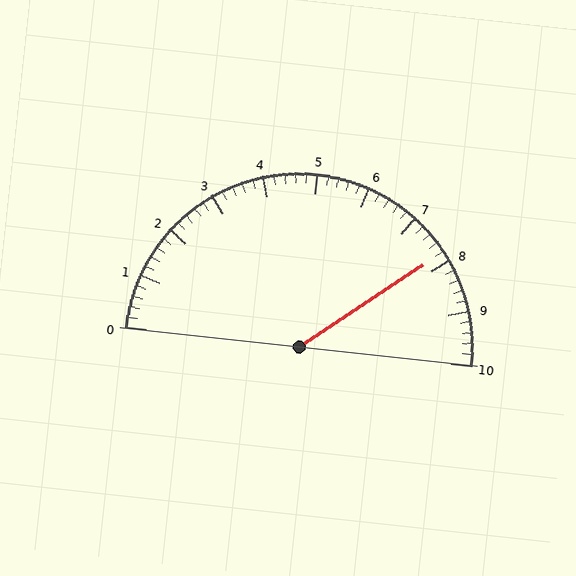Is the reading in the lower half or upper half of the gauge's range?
The reading is in the upper half of the range (0 to 10).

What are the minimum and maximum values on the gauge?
The gauge ranges from 0 to 10.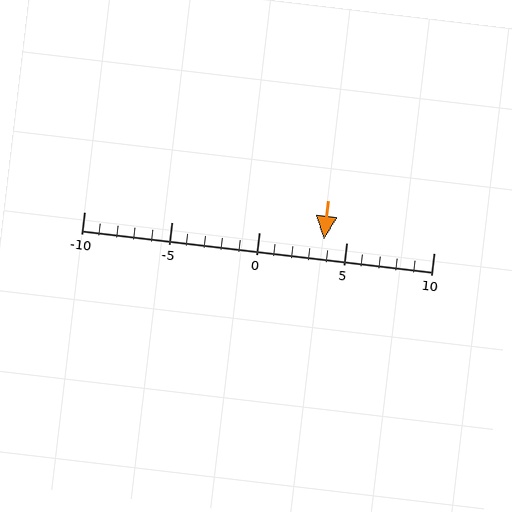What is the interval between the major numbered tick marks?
The major tick marks are spaced 5 units apart.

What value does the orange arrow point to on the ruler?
The orange arrow points to approximately 4.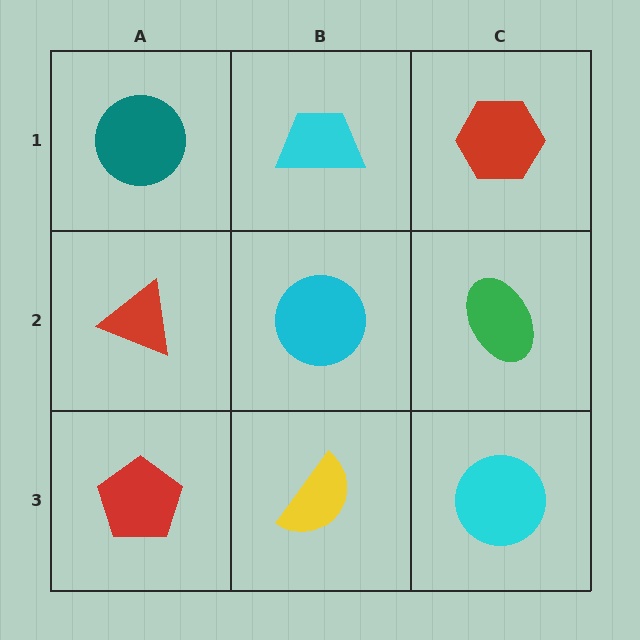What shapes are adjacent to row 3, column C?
A green ellipse (row 2, column C), a yellow semicircle (row 3, column B).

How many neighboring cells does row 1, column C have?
2.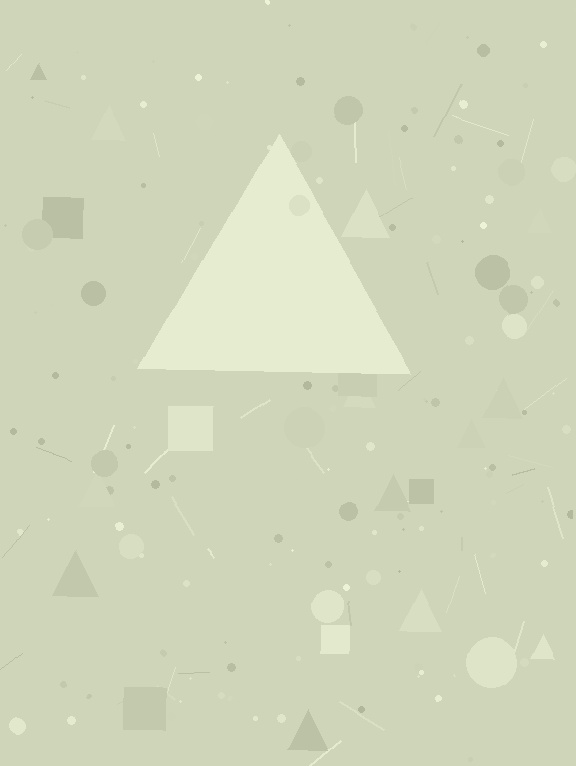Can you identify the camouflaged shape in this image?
The camouflaged shape is a triangle.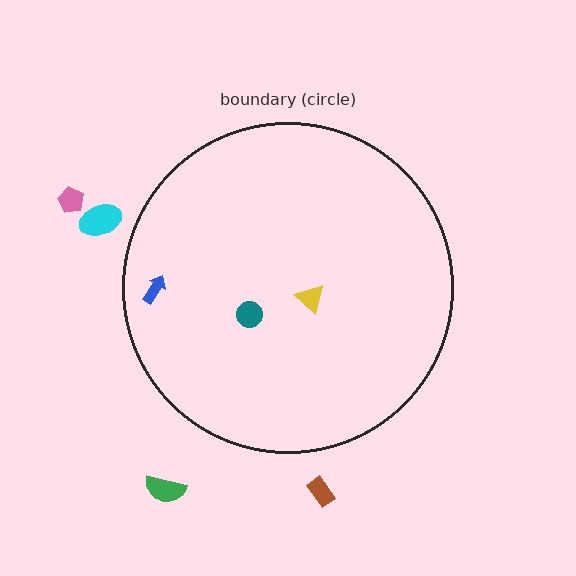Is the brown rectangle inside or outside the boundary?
Outside.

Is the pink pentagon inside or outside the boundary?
Outside.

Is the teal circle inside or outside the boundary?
Inside.